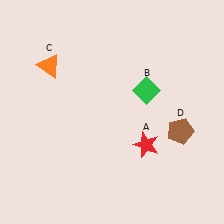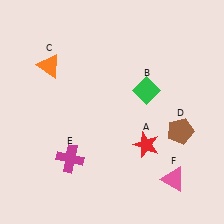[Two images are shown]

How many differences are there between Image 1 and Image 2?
There are 2 differences between the two images.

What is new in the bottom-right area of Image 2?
A pink triangle (F) was added in the bottom-right area of Image 2.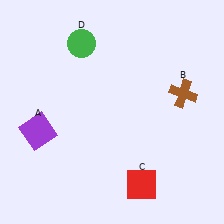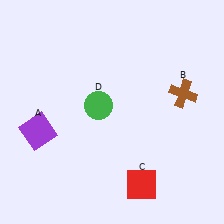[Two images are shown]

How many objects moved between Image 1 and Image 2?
1 object moved between the two images.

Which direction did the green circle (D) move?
The green circle (D) moved down.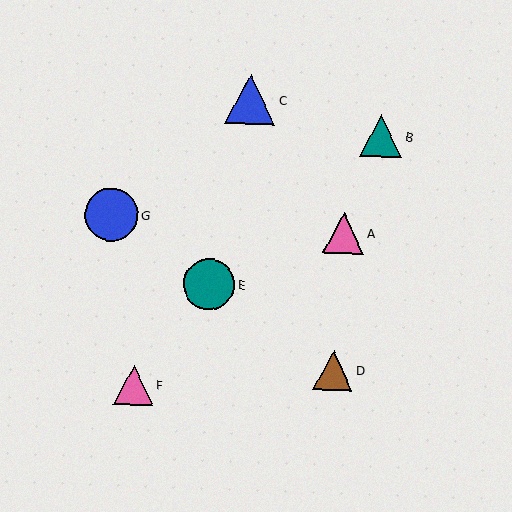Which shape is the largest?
The blue circle (labeled G) is the largest.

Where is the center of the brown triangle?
The center of the brown triangle is at (333, 370).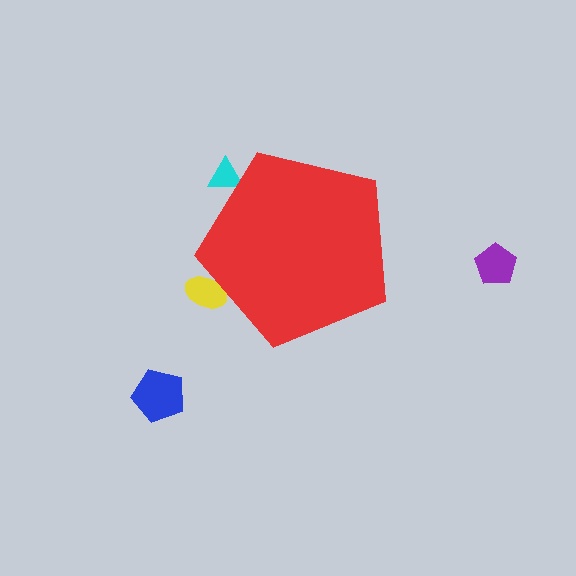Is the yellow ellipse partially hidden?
Yes, the yellow ellipse is partially hidden behind the red pentagon.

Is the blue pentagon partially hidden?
No, the blue pentagon is fully visible.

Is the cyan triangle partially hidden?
Yes, the cyan triangle is partially hidden behind the red pentagon.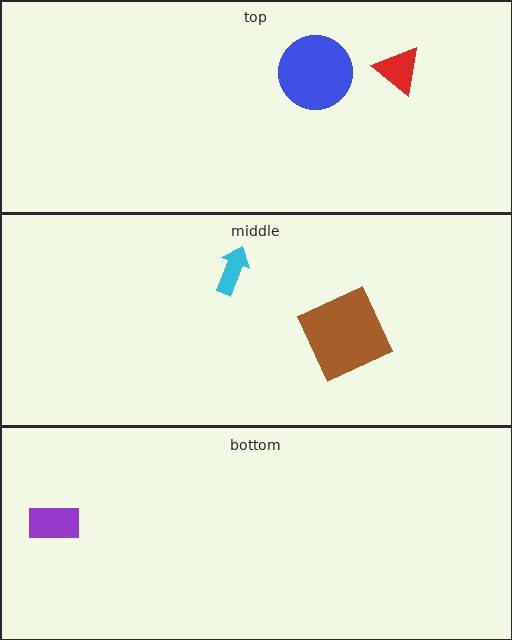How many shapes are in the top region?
2.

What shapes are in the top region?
The blue circle, the red triangle.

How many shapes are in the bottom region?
1.